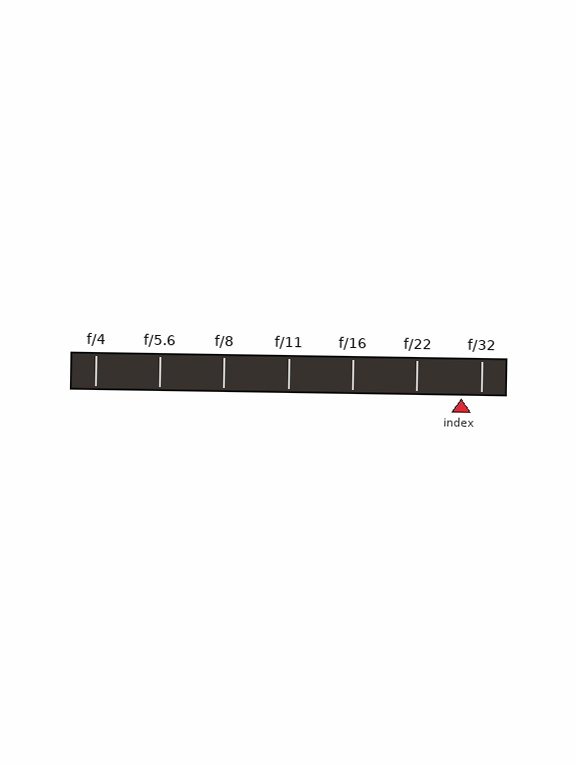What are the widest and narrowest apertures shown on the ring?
The widest aperture shown is f/4 and the narrowest is f/32.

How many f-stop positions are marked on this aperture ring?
There are 7 f-stop positions marked.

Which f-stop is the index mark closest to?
The index mark is closest to f/32.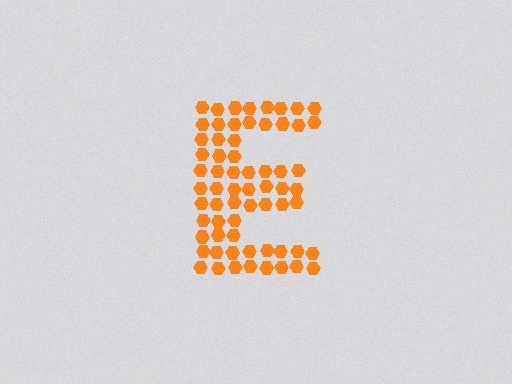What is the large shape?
The large shape is the letter E.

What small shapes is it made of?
It is made of small hexagons.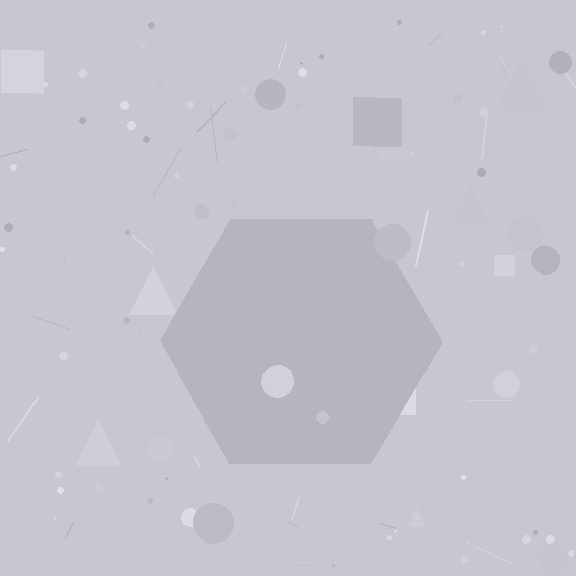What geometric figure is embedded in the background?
A hexagon is embedded in the background.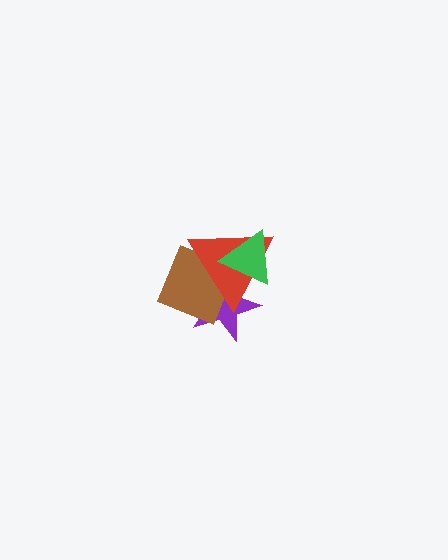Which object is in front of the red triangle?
The green triangle is in front of the red triangle.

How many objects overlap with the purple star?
3 objects overlap with the purple star.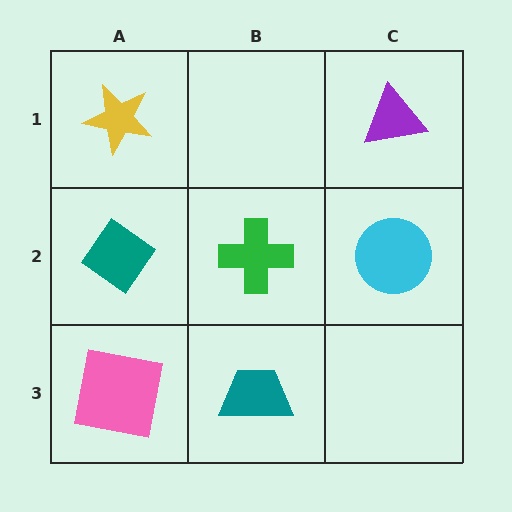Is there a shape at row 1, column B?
No, that cell is empty.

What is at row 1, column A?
A yellow star.